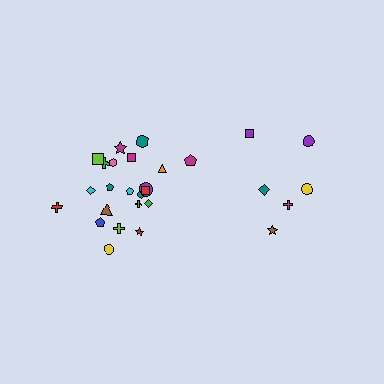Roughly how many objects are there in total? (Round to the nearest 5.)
Roughly 30 objects in total.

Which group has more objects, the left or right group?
The left group.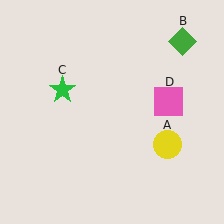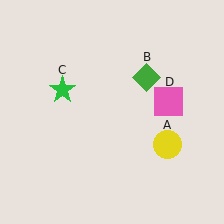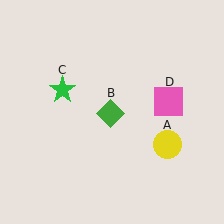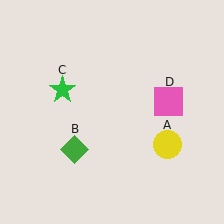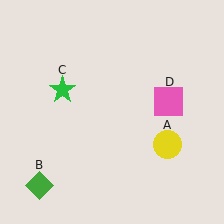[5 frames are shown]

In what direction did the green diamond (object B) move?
The green diamond (object B) moved down and to the left.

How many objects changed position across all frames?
1 object changed position: green diamond (object B).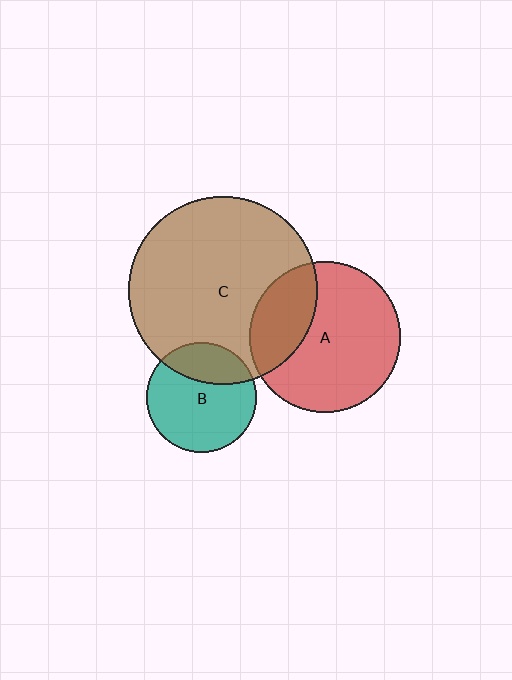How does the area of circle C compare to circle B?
Approximately 2.9 times.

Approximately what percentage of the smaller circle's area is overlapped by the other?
Approximately 30%.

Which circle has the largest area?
Circle C (brown).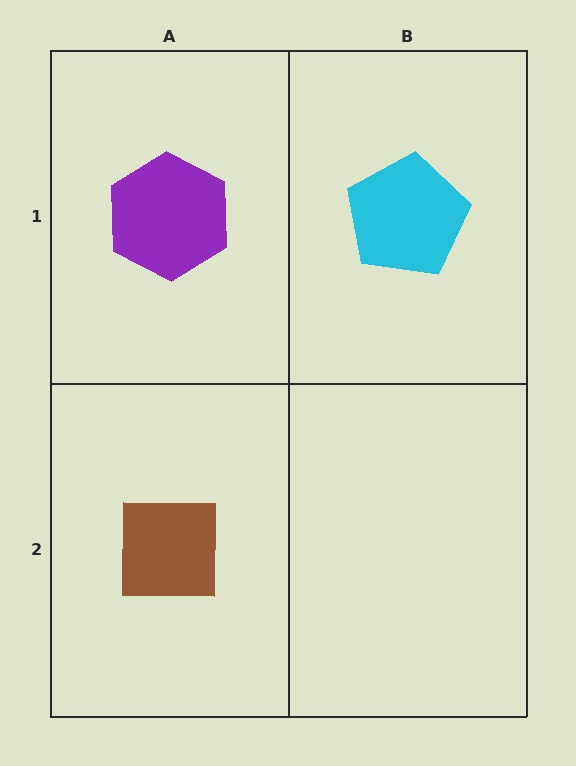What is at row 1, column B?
A cyan pentagon.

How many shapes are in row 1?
2 shapes.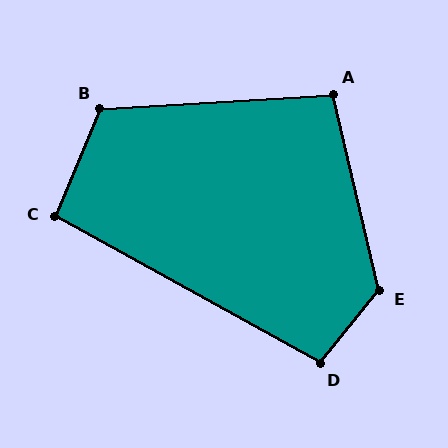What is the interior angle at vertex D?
Approximately 100 degrees (obtuse).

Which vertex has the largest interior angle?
E, at approximately 128 degrees.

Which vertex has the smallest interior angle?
C, at approximately 96 degrees.